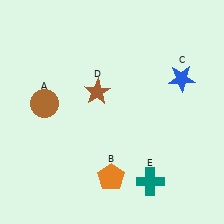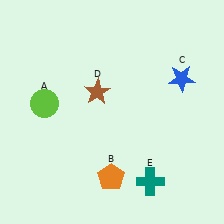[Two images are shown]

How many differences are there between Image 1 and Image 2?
There is 1 difference between the two images.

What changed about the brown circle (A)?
In Image 1, A is brown. In Image 2, it changed to lime.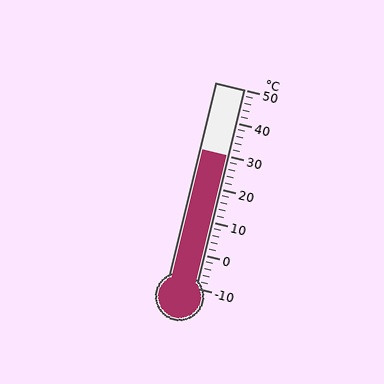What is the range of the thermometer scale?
The thermometer scale ranges from -10°C to 50°C.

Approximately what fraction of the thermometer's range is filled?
The thermometer is filled to approximately 65% of its range.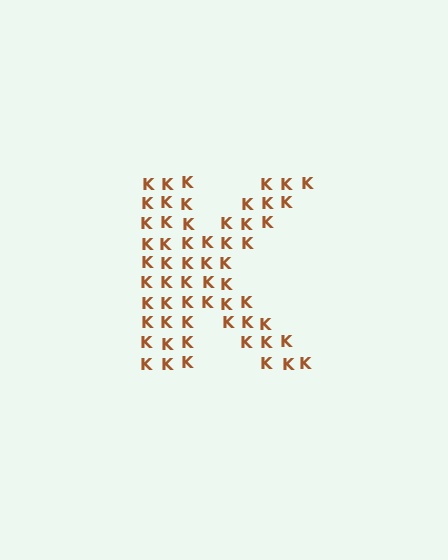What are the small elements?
The small elements are letter K's.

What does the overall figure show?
The overall figure shows the letter K.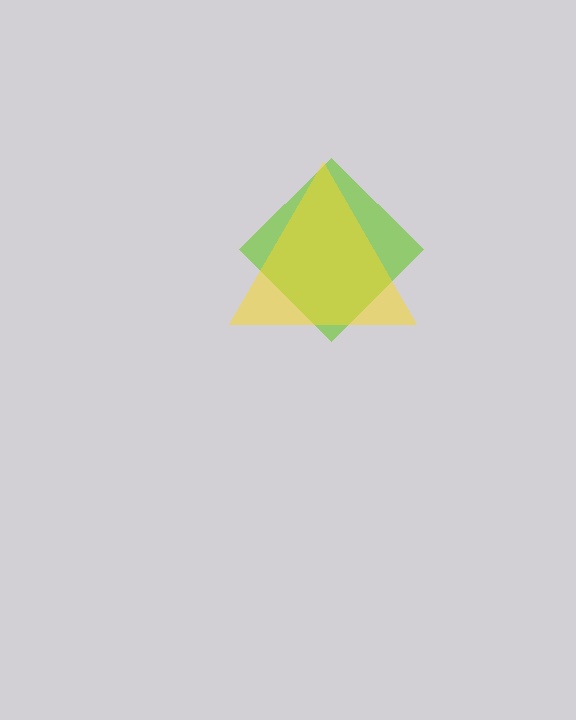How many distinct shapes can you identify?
There are 2 distinct shapes: a lime diamond, a yellow triangle.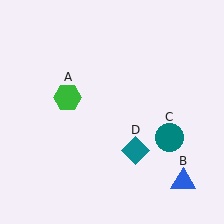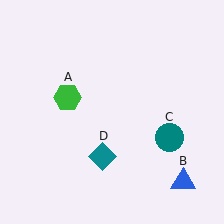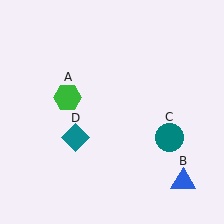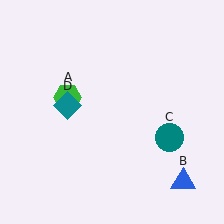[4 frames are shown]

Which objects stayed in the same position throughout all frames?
Green hexagon (object A) and blue triangle (object B) and teal circle (object C) remained stationary.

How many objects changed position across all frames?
1 object changed position: teal diamond (object D).